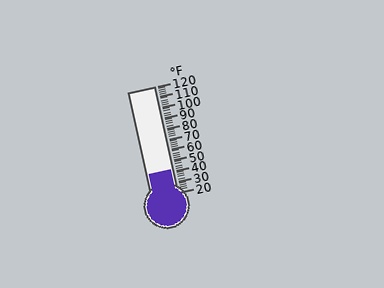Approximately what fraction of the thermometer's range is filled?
The thermometer is filled to approximately 20% of its range.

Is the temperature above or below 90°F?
The temperature is below 90°F.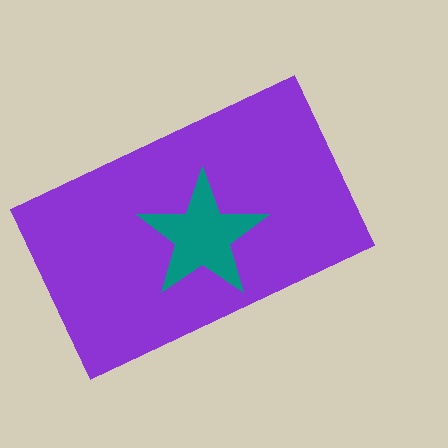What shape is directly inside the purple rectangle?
The teal star.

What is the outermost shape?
The purple rectangle.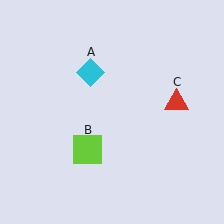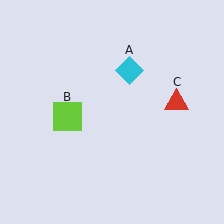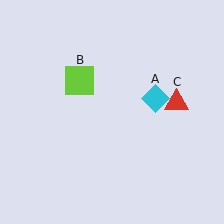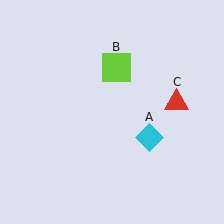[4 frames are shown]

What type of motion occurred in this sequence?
The cyan diamond (object A), lime square (object B) rotated clockwise around the center of the scene.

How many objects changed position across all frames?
2 objects changed position: cyan diamond (object A), lime square (object B).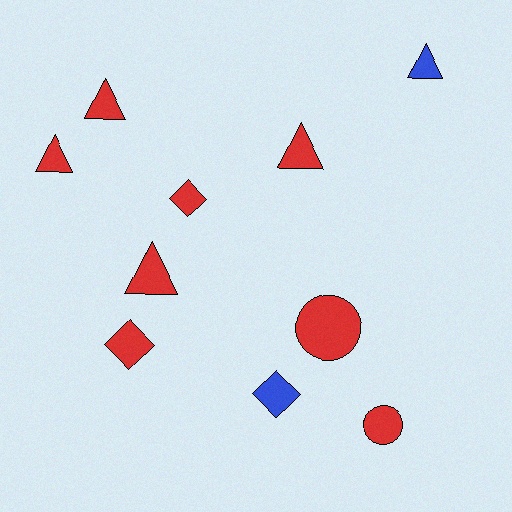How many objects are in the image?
There are 10 objects.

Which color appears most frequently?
Red, with 8 objects.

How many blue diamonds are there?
There is 1 blue diamond.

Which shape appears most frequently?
Triangle, with 5 objects.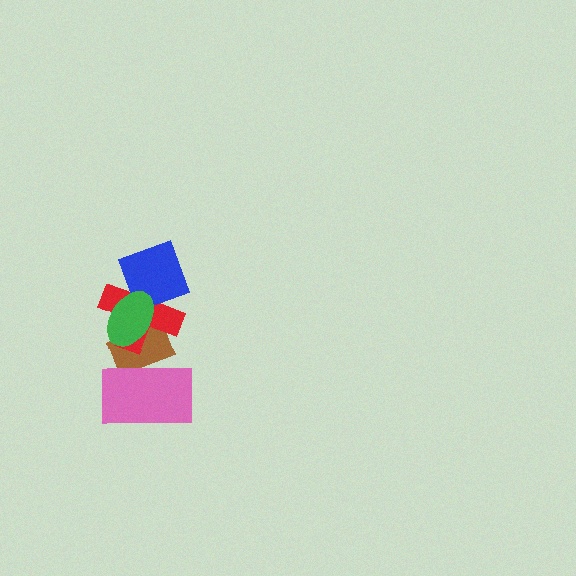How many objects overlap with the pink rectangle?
1 object overlaps with the pink rectangle.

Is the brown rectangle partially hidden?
Yes, it is partially covered by another shape.